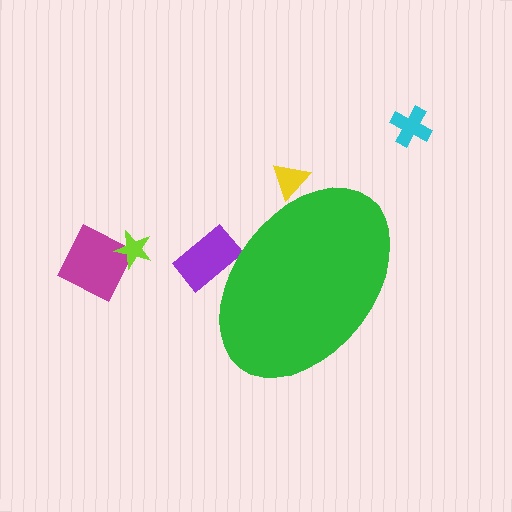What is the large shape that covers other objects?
A green ellipse.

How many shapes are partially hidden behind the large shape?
2 shapes are partially hidden.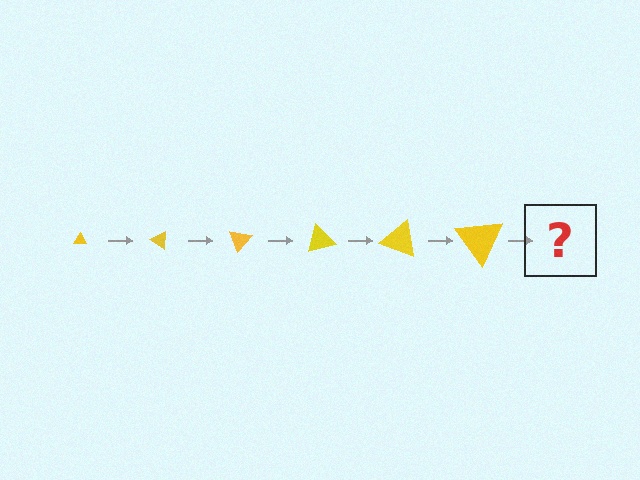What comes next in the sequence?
The next element should be a triangle, larger than the previous one and rotated 210 degrees from the start.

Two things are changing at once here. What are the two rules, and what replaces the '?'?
The two rules are that the triangle grows larger each step and it rotates 35 degrees each step. The '?' should be a triangle, larger than the previous one and rotated 210 degrees from the start.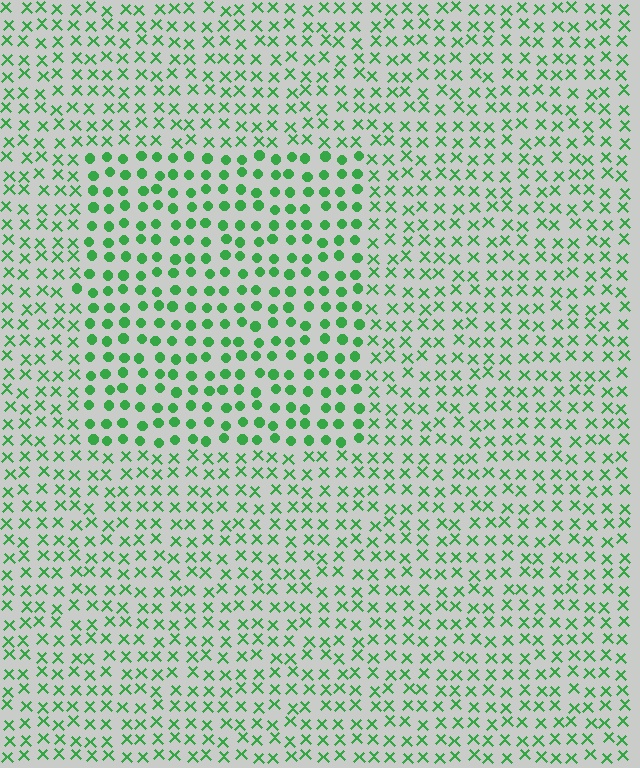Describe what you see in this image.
The image is filled with small green elements arranged in a uniform grid. A rectangle-shaped region contains circles, while the surrounding area contains X marks. The boundary is defined purely by the change in element shape.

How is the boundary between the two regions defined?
The boundary is defined by a change in element shape: circles inside vs. X marks outside. All elements share the same color and spacing.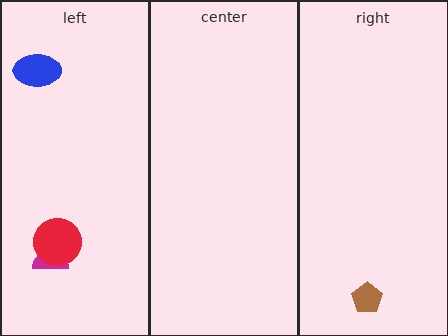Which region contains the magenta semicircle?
The left region.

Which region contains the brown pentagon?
The right region.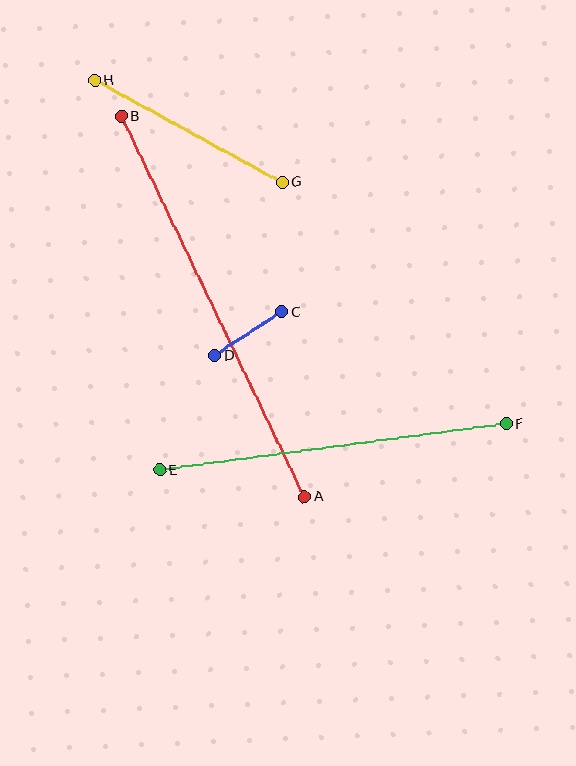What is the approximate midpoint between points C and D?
The midpoint is at approximately (248, 334) pixels.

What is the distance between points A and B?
The distance is approximately 422 pixels.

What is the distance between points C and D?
The distance is approximately 80 pixels.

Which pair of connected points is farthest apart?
Points A and B are farthest apart.